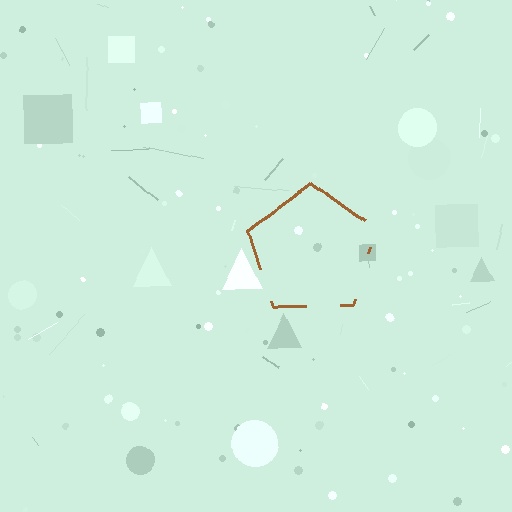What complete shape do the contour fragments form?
The contour fragments form a pentagon.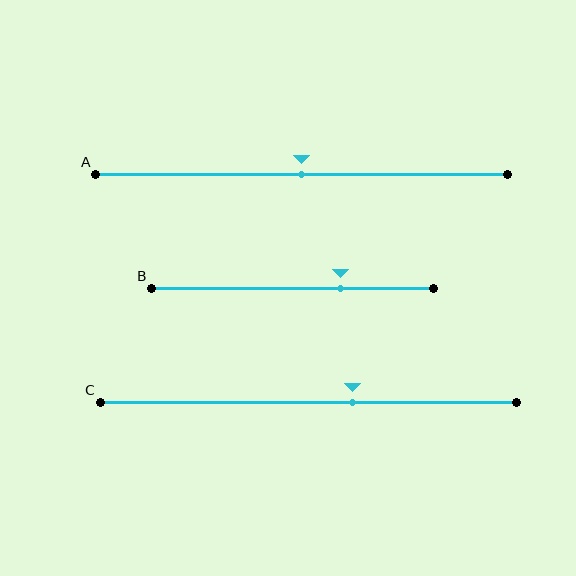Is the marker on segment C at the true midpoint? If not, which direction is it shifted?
No, the marker on segment C is shifted to the right by about 11% of the segment length.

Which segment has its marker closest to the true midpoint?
Segment A has its marker closest to the true midpoint.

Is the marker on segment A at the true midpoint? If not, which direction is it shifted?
Yes, the marker on segment A is at the true midpoint.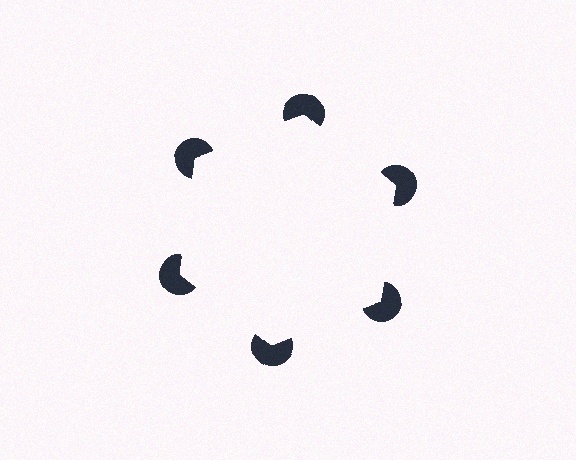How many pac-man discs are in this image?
There are 6 — one at each vertex of the illusory hexagon.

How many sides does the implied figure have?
6 sides.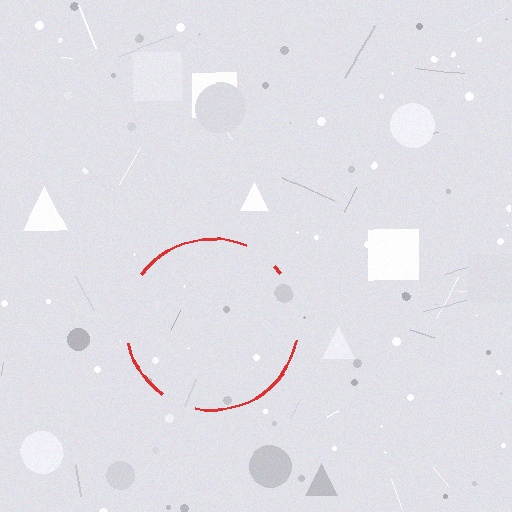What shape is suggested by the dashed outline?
The dashed outline suggests a circle.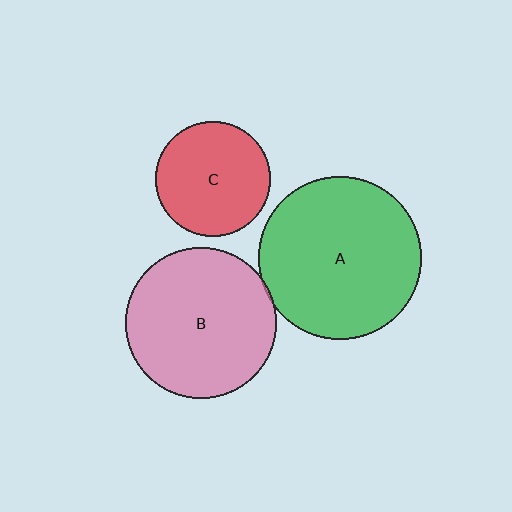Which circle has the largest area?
Circle A (green).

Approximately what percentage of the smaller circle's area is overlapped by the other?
Approximately 5%.